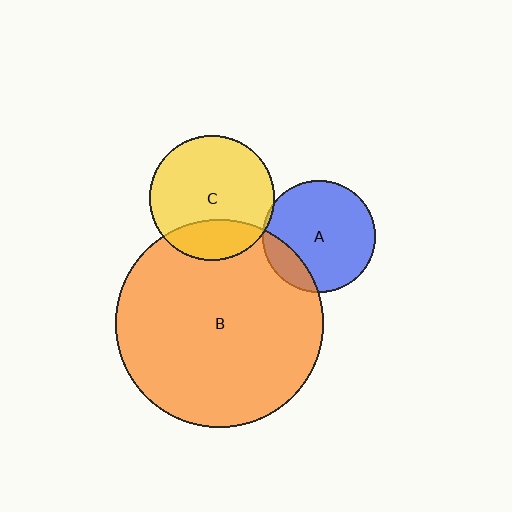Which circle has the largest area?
Circle B (orange).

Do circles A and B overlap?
Yes.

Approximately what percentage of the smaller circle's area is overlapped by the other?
Approximately 15%.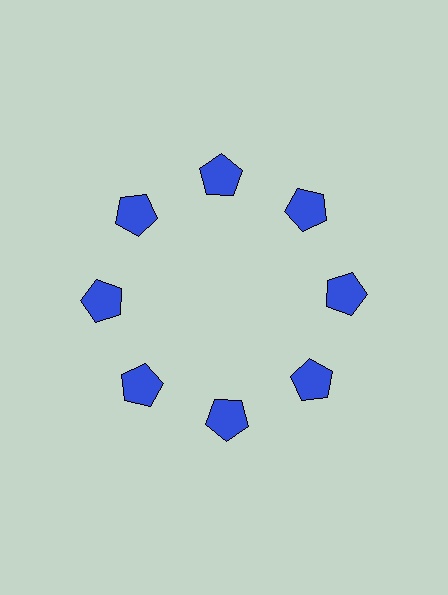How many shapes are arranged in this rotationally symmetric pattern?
There are 8 shapes, arranged in 8 groups of 1.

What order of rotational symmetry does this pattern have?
This pattern has 8-fold rotational symmetry.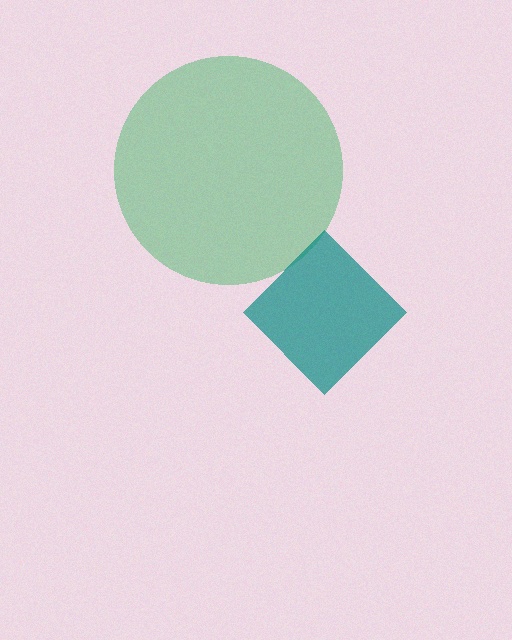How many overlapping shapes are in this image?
There are 2 overlapping shapes in the image.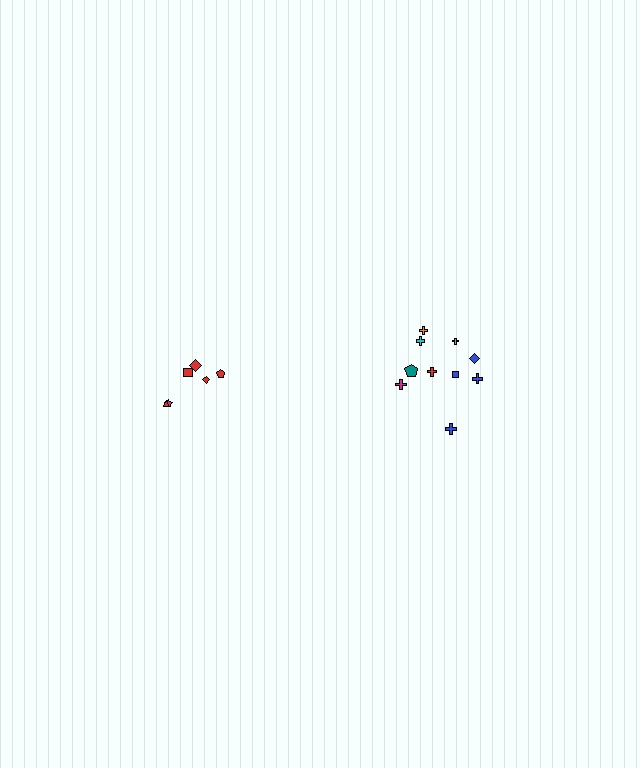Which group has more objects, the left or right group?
The right group.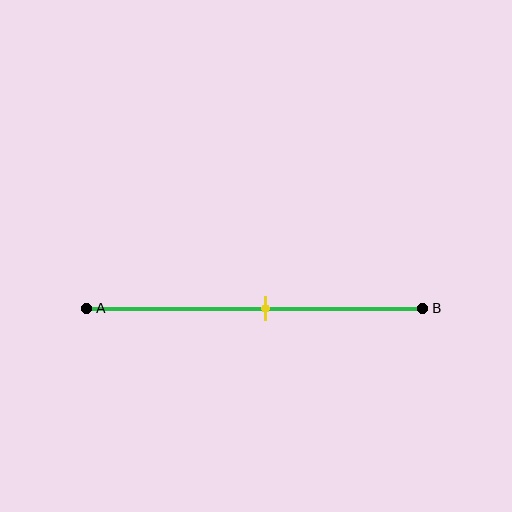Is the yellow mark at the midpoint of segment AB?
No, the mark is at about 55% from A, not at the 50% midpoint.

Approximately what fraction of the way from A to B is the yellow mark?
The yellow mark is approximately 55% of the way from A to B.